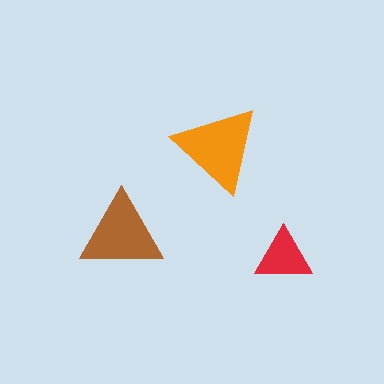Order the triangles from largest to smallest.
the orange one, the brown one, the red one.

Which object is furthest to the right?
The red triangle is rightmost.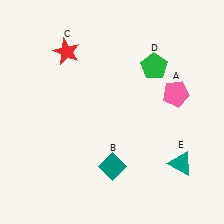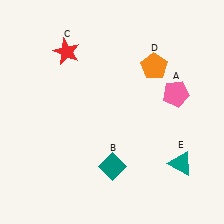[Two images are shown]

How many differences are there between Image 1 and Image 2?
There is 1 difference between the two images.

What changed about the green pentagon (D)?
In Image 1, D is green. In Image 2, it changed to orange.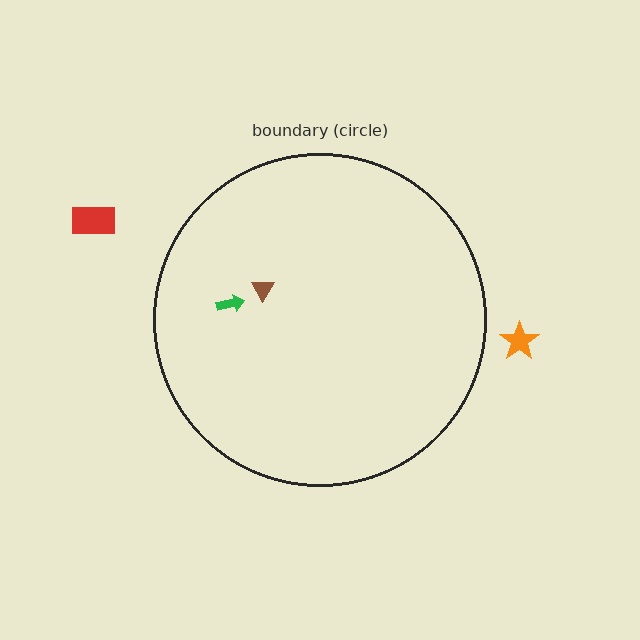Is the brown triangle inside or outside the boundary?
Inside.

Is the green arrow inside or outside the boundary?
Inside.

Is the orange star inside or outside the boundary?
Outside.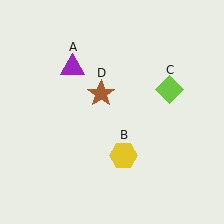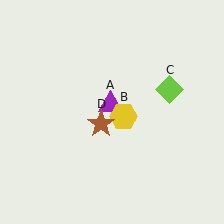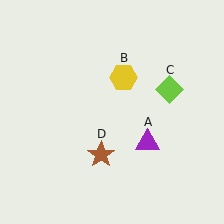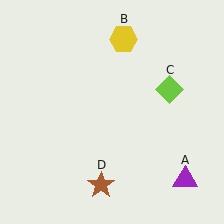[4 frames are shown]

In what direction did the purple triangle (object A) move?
The purple triangle (object A) moved down and to the right.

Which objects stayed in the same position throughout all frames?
Lime diamond (object C) remained stationary.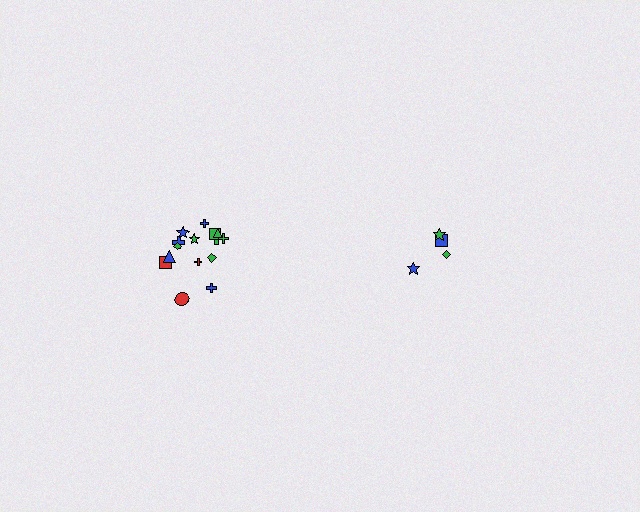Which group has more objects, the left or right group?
The left group.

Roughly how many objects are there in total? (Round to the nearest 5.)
Roughly 20 objects in total.